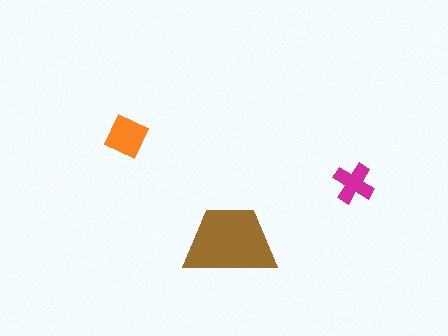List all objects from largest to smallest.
The brown trapezoid, the orange diamond, the magenta cross.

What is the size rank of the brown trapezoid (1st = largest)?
1st.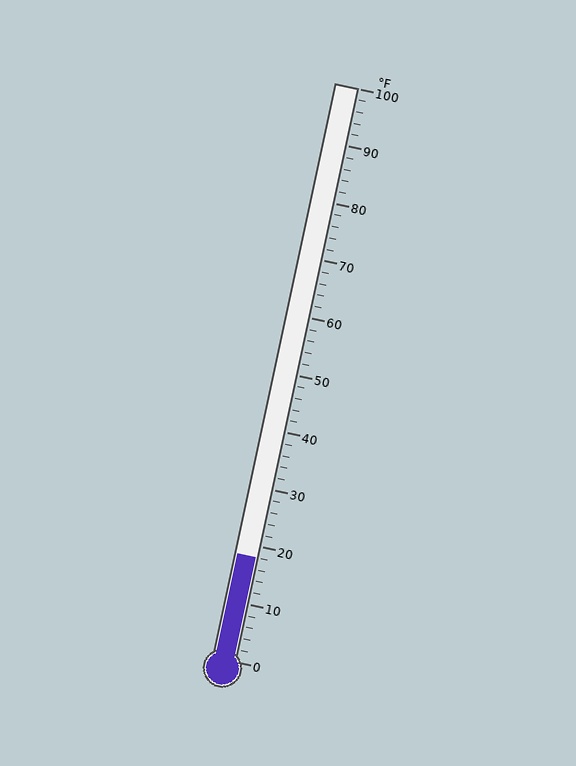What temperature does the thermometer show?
The thermometer shows approximately 18°F.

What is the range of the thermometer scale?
The thermometer scale ranges from 0°F to 100°F.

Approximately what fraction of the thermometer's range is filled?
The thermometer is filled to approximately 20% of its range.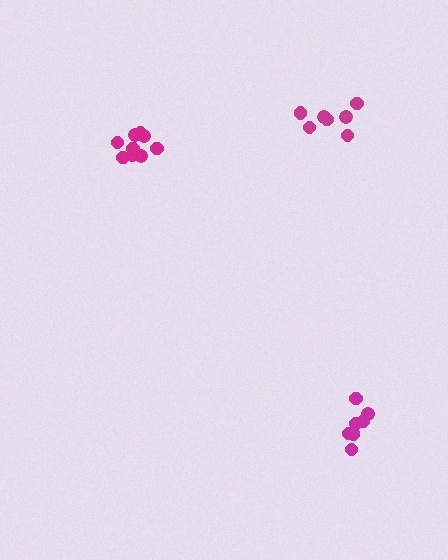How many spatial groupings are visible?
There are 3 spatial groupings.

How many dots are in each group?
Group 1: 10 dots, Group 2: 7 dots, Group 3: 7 dots (24 total).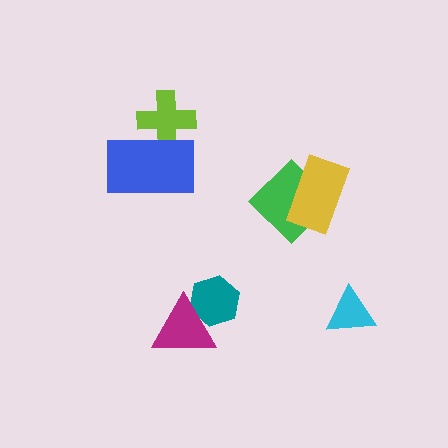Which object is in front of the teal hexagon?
The magenta triangle is in front of the teal hexagon.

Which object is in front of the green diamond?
The yellow rectangle is in front of the green diamond.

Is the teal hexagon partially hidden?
Yes, it is partially covered by another shape.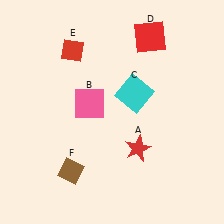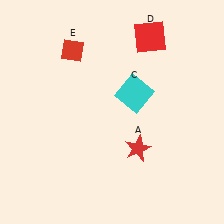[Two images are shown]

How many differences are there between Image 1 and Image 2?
There are 2 differences between the two images.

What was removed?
The brown diamond (F), the pink square (B) were removed in Image 2.